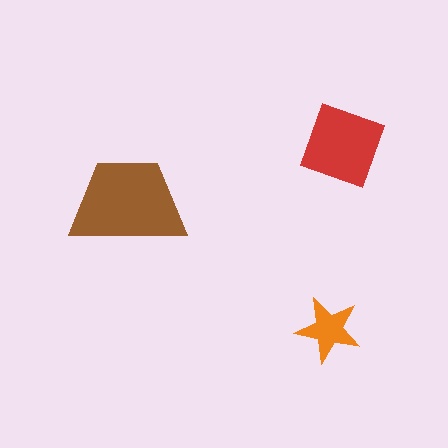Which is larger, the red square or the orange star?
The red square.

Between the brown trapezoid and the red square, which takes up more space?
The brown trapezoid.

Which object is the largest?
The brown trapezoid.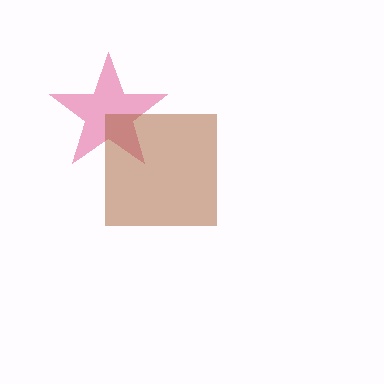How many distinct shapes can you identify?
There are 2 distinct shapes: a pink star, a brown square.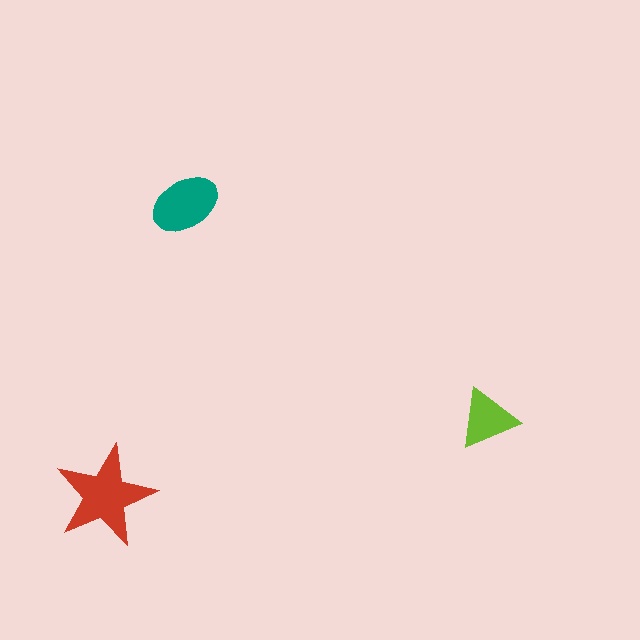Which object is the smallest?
The lime triangle.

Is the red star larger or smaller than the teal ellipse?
Larger.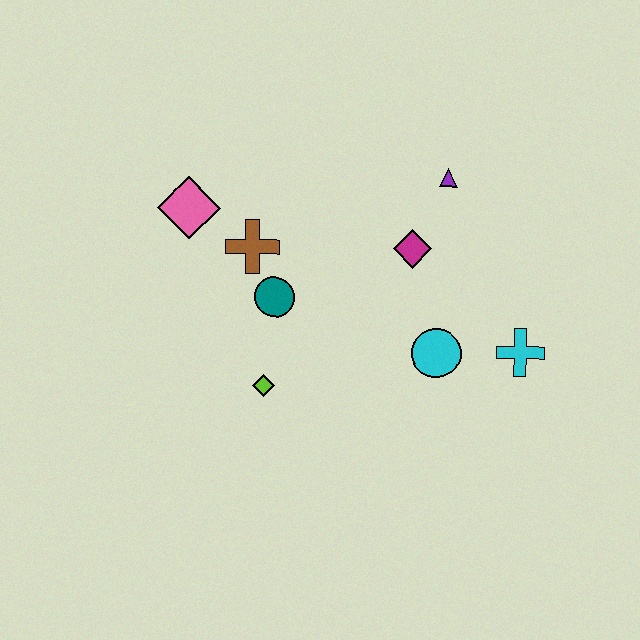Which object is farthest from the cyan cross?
The pink diamond is farthest from the cyan cross.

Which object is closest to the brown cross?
The teal circle is closest to the brown cross.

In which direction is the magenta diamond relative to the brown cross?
The magenta diamond is to the right of the brown cross.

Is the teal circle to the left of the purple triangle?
Yes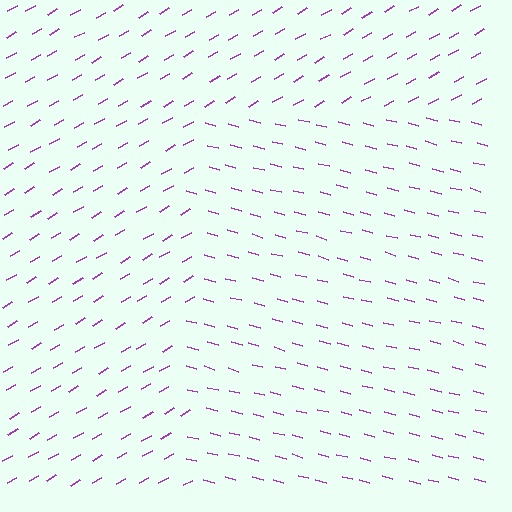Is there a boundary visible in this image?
Yes, there is a texture boundary formed by a change in line orientation.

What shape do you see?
I see a rectangle.